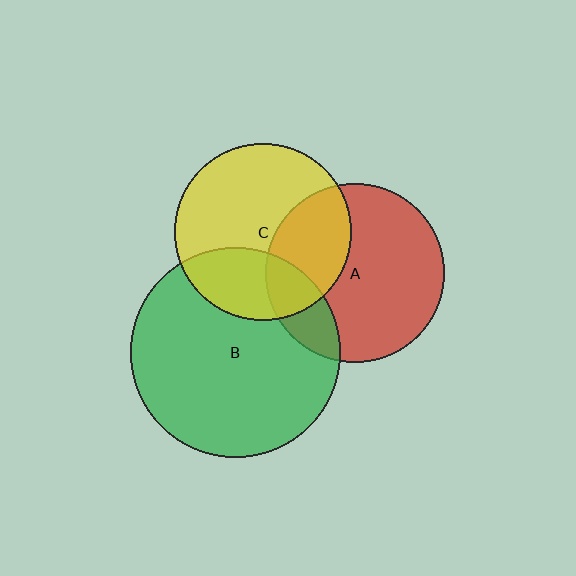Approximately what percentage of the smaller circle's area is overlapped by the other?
Approximately 30%.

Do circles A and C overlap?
Yes.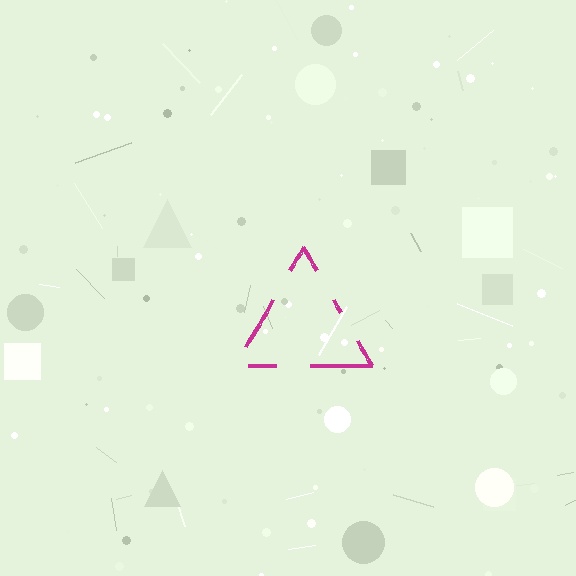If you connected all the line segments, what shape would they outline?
They would outline a triangle.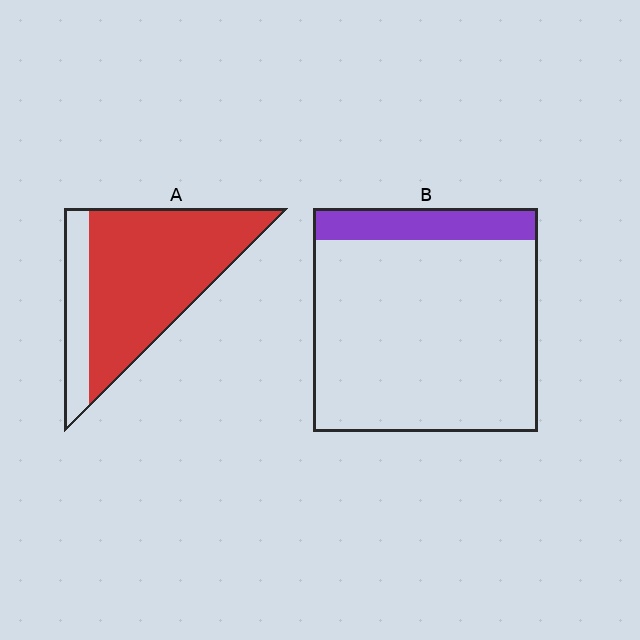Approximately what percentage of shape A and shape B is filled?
A is approximately 80% and B is approximately 15%.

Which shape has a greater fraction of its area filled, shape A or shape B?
Shape A.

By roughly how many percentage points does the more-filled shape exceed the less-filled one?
By roughly 65 percentage points (A over B).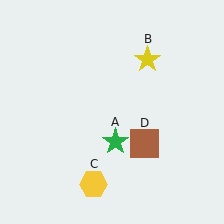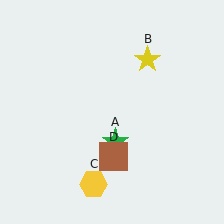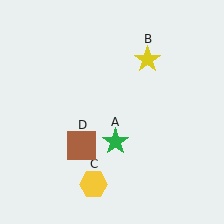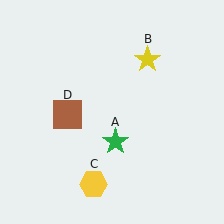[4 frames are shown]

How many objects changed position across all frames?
1 object changed position: brown square (object D).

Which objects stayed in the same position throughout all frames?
Green star (object A) and yellow star (object B) and yellow hexagon (object C) remained stationary.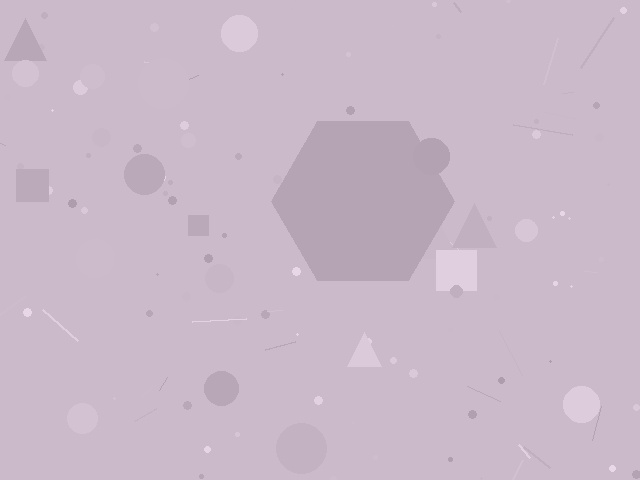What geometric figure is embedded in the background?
A hexagon is embedded in the background.